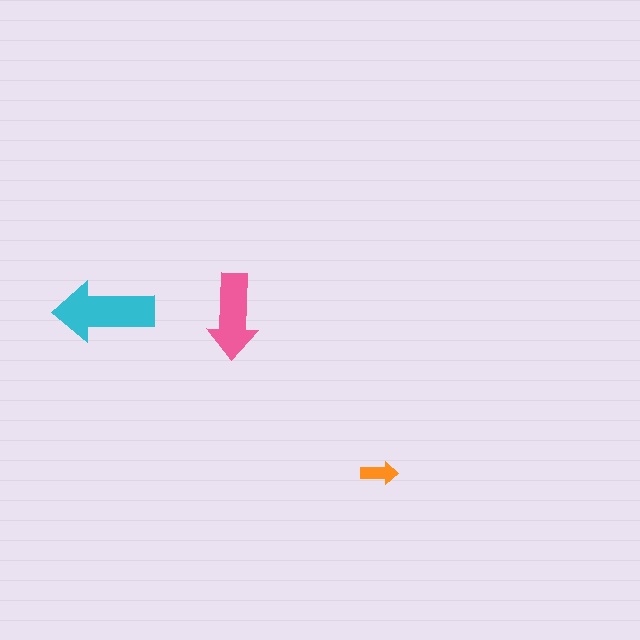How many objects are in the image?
There are 3 objects in the image.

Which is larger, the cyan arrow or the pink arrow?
The cyan one.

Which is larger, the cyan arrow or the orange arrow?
The cyan one.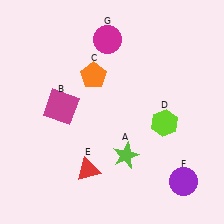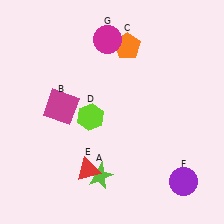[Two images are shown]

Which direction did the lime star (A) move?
The lime star (A) moved left.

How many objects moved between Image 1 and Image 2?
3 objects moved between the two images.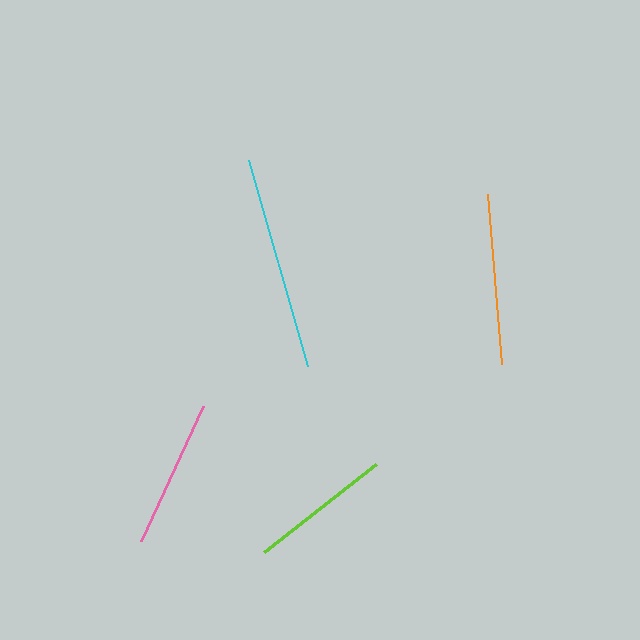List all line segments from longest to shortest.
From longest to shortest: cyan, orange, pink, lime.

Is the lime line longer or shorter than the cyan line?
The cyan line is longer than the lime line.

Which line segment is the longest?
The cyan line is the longest at approximately 215 pixels.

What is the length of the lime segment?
The lime segment is approximately 143 pixels long.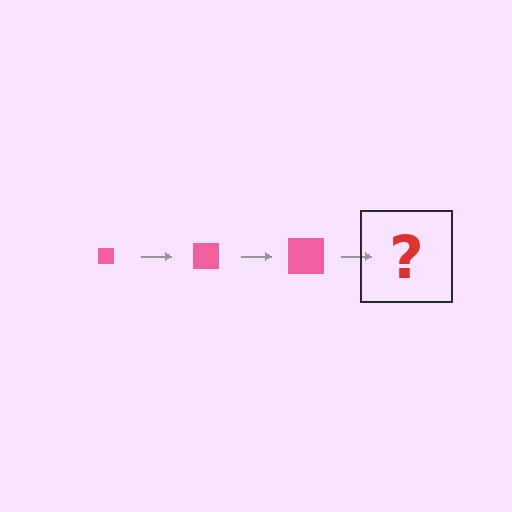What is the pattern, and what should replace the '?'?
The pattern is that the square gets progressively larger each step. The '?' should be a pink square, larger than the previous one.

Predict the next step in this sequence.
The next step is a pink square, larger than the previous one.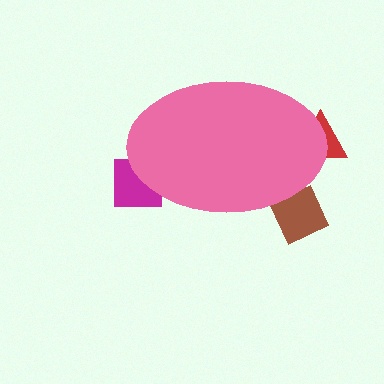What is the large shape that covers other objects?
A pink ellipse.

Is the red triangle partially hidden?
Yes, the red triangle is partially hidden behind the pink ellipse.